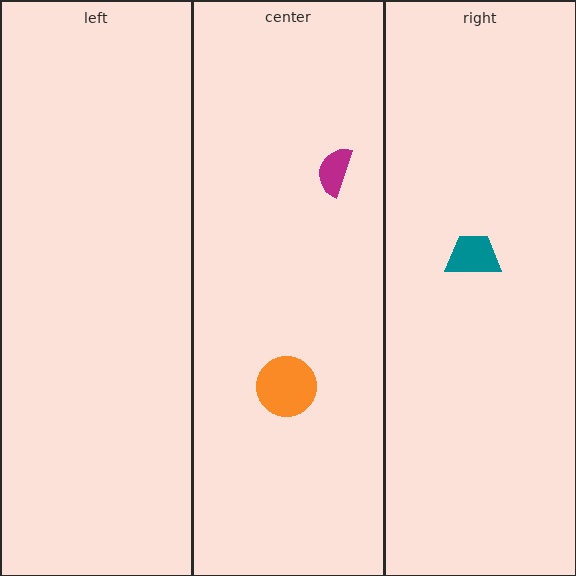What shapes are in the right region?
The teal trapezoid.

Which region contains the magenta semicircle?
The center region.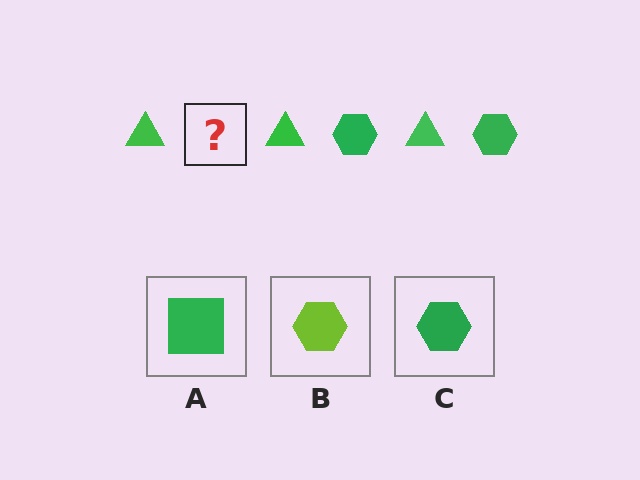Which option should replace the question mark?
Option C.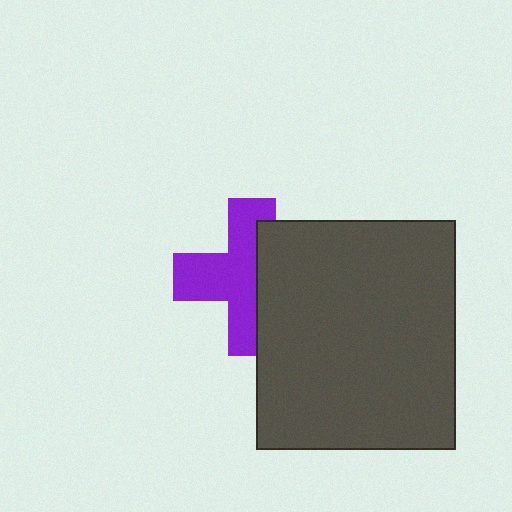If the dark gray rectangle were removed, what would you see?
You would see the complete purple cross.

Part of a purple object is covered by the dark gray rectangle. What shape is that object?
It is a cross.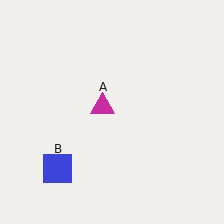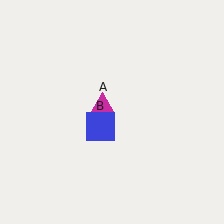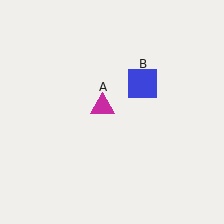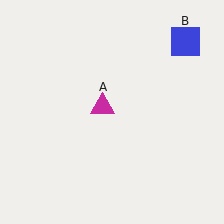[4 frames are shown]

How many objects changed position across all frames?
1 object changed position: blue square (object B).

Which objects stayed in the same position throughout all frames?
Magenta triangle (object A) remained stationary.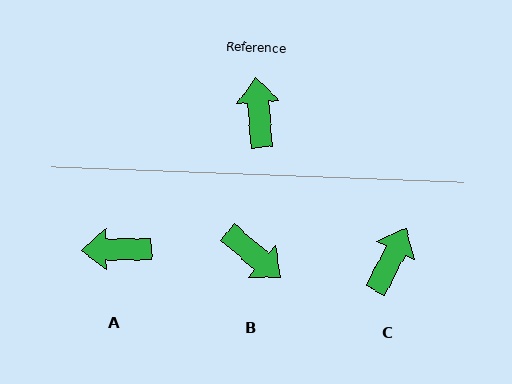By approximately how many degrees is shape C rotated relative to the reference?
Approximately 32 degrees clockwise.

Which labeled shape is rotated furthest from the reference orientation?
B, about 135 degrees away.